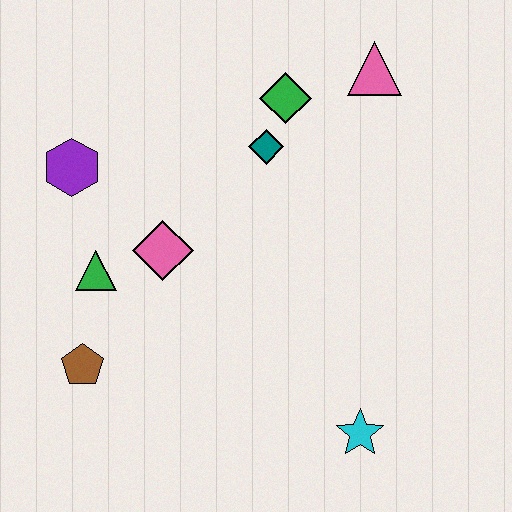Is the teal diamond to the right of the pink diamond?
Yes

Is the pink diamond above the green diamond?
No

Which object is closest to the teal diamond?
The green diamond is closest to the teal diamond.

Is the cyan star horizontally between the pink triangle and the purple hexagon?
Yes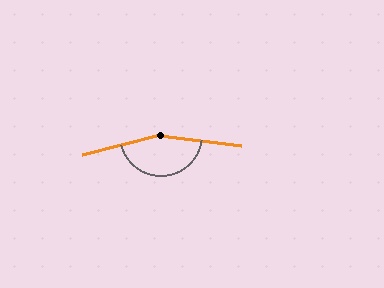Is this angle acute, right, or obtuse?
It is obtuse.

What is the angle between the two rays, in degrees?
Approximately 158 degrees.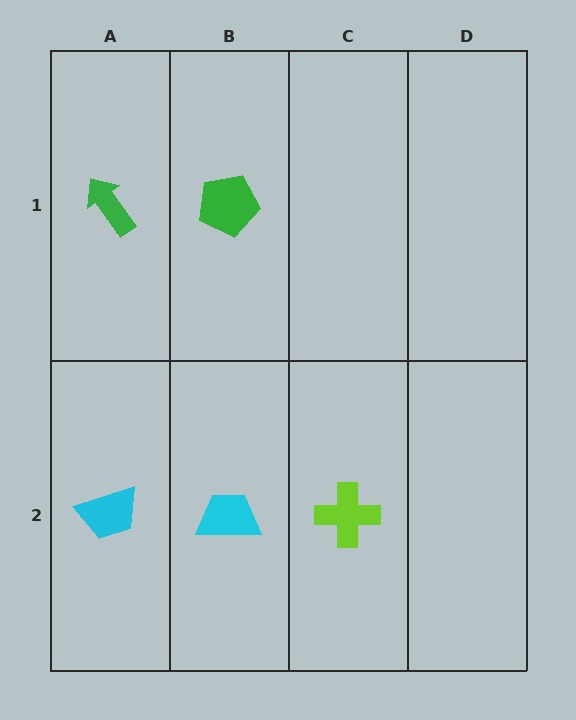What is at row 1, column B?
A green pentagon.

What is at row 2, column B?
A cyan trapezoid.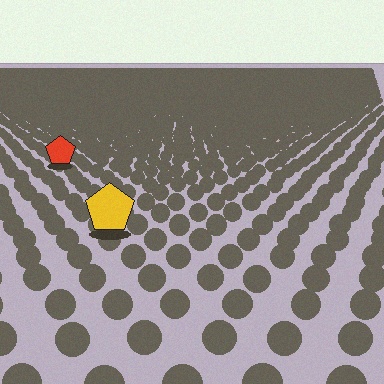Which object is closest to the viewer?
The yellow pentagon is closest. The texture marks near it are larger and more spread out.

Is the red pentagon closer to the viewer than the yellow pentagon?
No. The yellow pentagon is closer — you can tell from the texture gradient: the ground texture is coarser near it.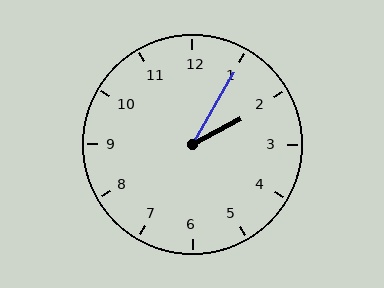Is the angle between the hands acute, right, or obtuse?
It is acute.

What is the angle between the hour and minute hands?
Approximately 32 degrees.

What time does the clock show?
2:05.